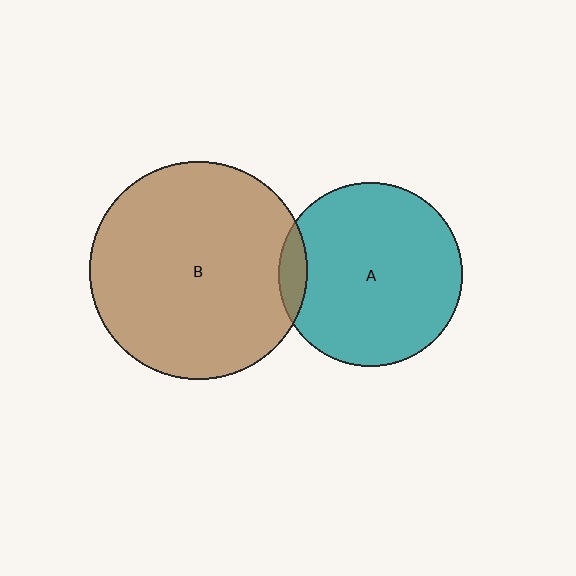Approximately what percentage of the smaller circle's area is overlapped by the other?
Approximately 10%.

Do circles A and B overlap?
Yes.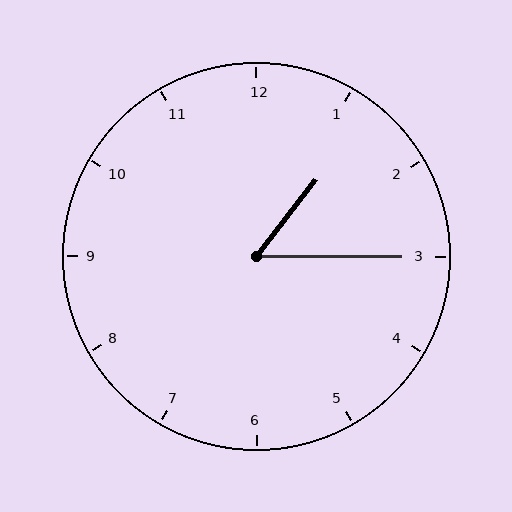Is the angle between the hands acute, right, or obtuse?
It is acute.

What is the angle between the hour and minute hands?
Approximately 52 degrees.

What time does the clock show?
1:15.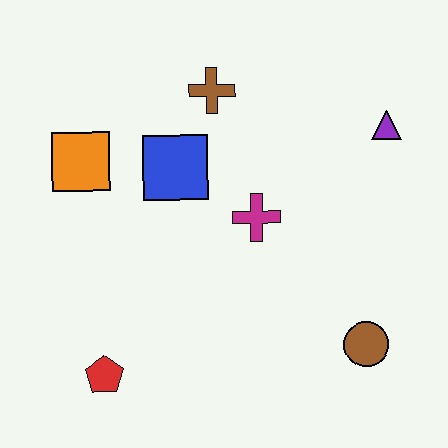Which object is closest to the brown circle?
The magenta cross is closest to the brown circle.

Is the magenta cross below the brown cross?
Yes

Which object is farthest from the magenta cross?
The red pentagon is farthest from the magenta cross.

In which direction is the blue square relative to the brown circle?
The blue square is to the left of the brown circle.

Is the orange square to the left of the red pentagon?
Yes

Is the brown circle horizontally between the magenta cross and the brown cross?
No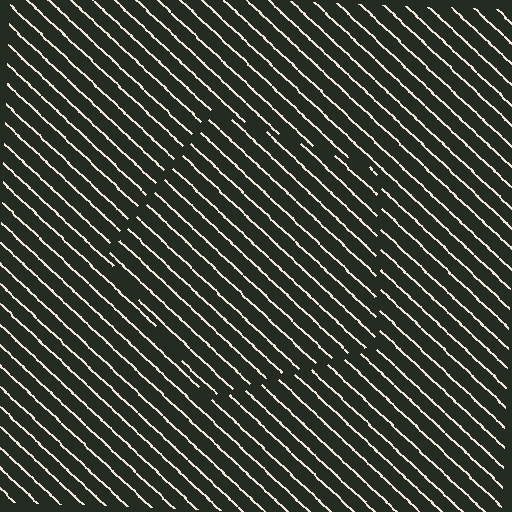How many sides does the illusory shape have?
5 sides — the line-ends trace a pentagon.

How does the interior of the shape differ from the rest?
The interior of the shape contains the same grating, shifted by half a period — the contour is defined by the phase discontinuity where line-ends from the inner and outer gratings abut.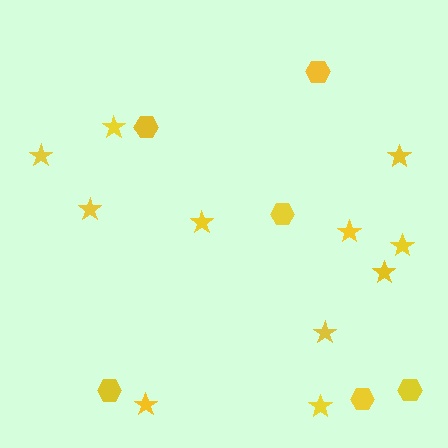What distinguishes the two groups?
There are 2 groups: one group of hexagons (6) and one group of stars (11).